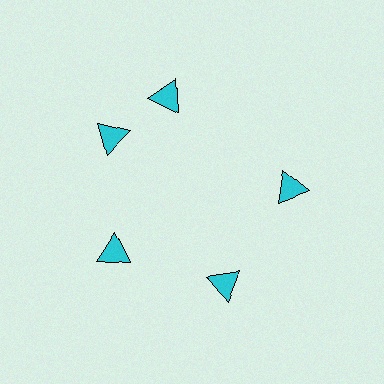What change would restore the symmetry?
The symmetry would be restored by rotating it back into even spacing with its neighbors so that all 5 triangles sit at equal angles and equal distance from the center.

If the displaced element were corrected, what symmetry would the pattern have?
It would have 5-fold rotational symmetry — the pattern would map onto itself every 72 degrees.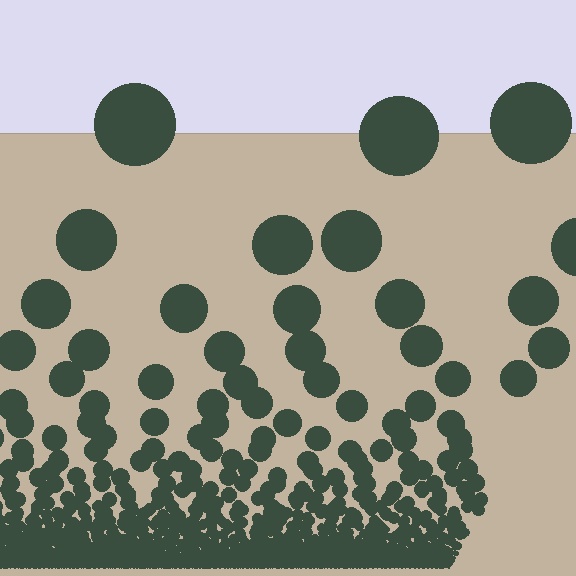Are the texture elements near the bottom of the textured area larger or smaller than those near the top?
Smaller. The gradient is inverted — elements near the bottom are smaller and denser.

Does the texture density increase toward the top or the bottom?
Density increases toward the bottom.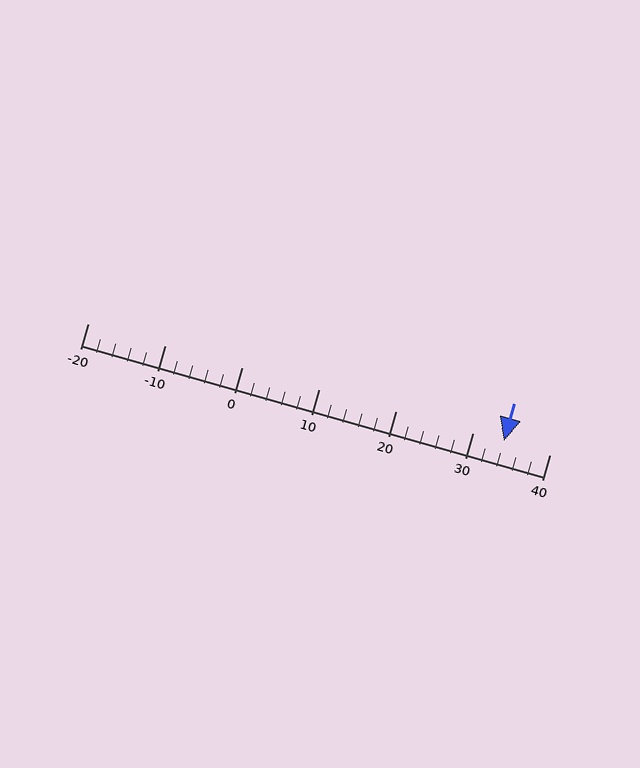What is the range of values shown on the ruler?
The ruler shows values from -20 to 40.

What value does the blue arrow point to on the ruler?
The blue arrow points to approximately 34.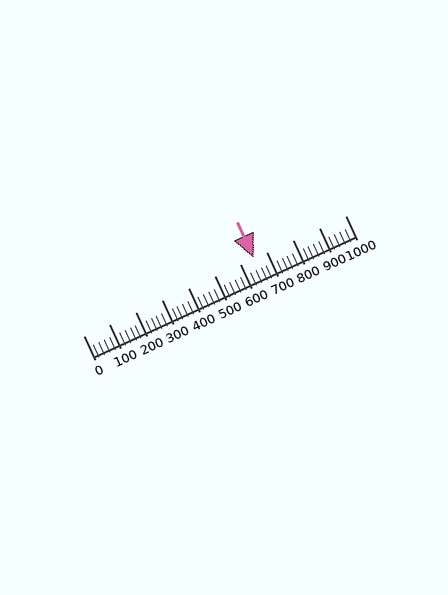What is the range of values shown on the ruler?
The ruler shows values from 0 to 1000.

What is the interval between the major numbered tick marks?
The major tick marks are spaced 100 units apart.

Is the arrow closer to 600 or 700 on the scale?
The arrow is closer to 700.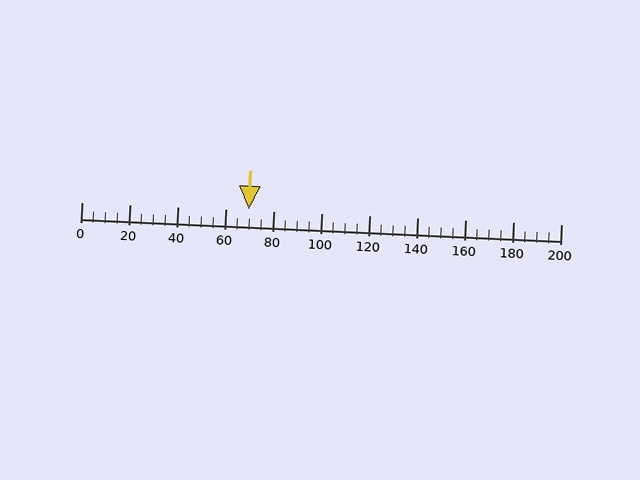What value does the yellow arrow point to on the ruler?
The yellow arrow points to approximately 70.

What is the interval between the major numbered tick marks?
The major tick marks are spaced 20 units apart.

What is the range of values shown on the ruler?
The ruler shows values from 0 to 200.